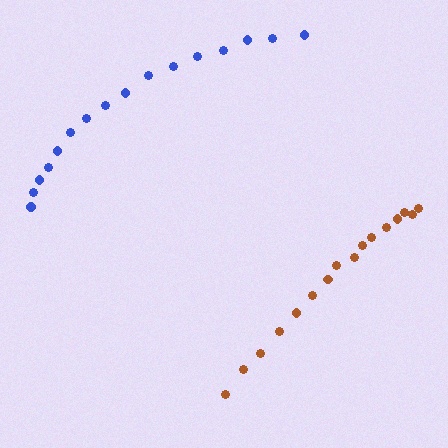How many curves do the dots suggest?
There are 2 distinct paths.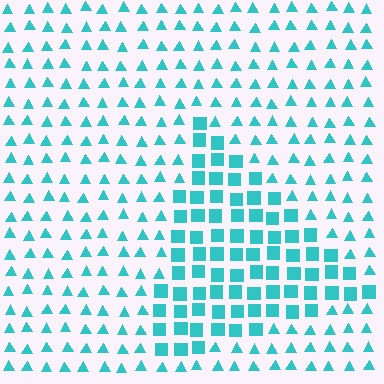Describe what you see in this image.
The image is filled with small cyan elements arranged in a uniform grid. A triangle-shaped region contains squares, while the surrounding area contains triangles. The boundary is defined purely by the change in element shape.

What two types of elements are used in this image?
The image uses squares inside the triangle region and triangles outside it.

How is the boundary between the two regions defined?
The boundary is defined by a change in element shape: squares inside vs. triangles outside. All elements share the same color and spacing.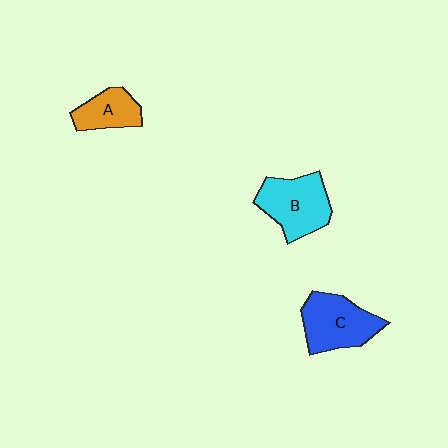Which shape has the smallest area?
Shape A (orange).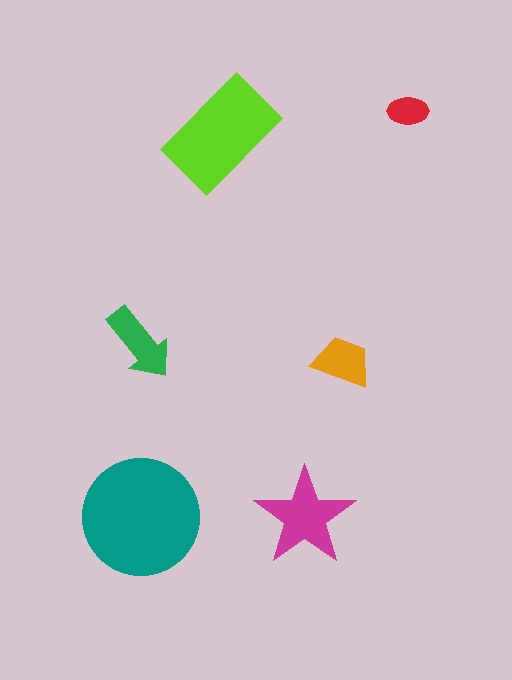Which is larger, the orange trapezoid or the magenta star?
The magenta star.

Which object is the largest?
The teal circle.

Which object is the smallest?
The red ellipse.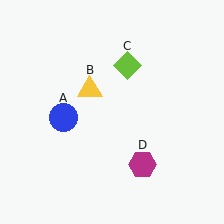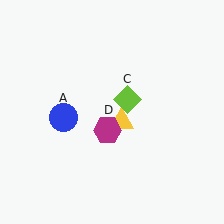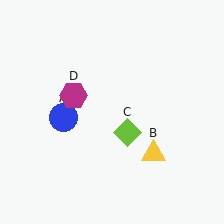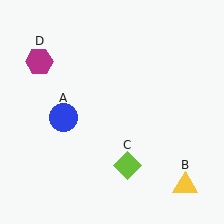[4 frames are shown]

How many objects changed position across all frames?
3 objects changed position: yellow triangle (object B), lime diamond (object C), magenta hexagon (object D).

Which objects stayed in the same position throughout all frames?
Blue circle (object A) remained stationary.